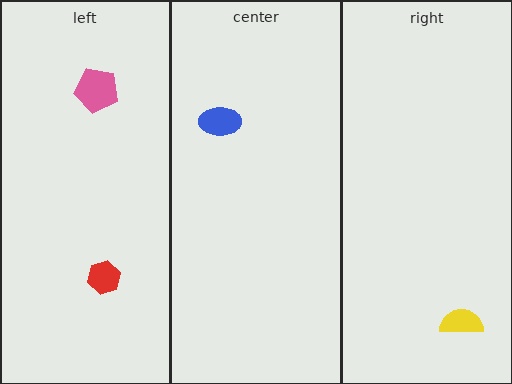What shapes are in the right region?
The yellow semicircle.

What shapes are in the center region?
The blue ellipse.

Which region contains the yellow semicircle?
The right region.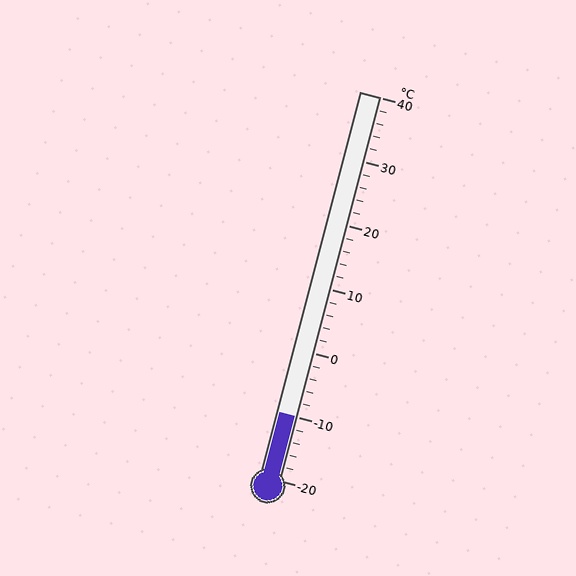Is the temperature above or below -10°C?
The temperature is at -10°C.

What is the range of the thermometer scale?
The thermometer scale ranges from -20°C to 40°C.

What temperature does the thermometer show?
The thermometer shows approximately -10°C.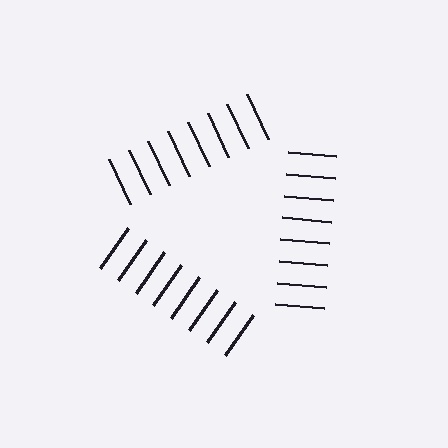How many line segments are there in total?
24 — 8 along each of the 3 edges.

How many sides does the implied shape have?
3 sides — the line-ends trace a triangle.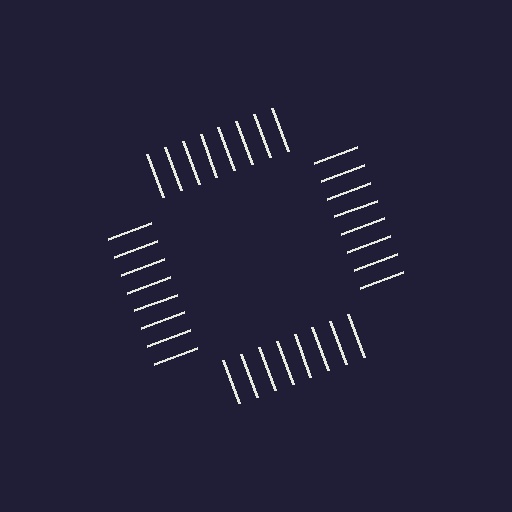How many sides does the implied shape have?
4 sides — the line-ends trace a square.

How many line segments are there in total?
32 — 8 along each of the 4 edges.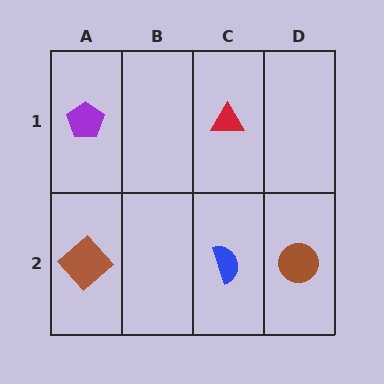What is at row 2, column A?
A brown diamond.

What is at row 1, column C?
A red triangle.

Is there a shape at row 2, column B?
No, that cell is empty.